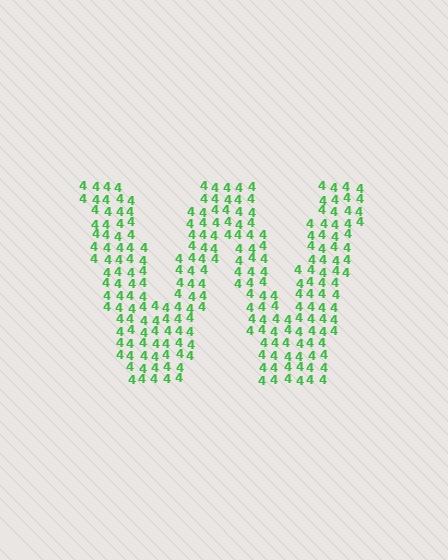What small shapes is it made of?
It is made of small digit 4's.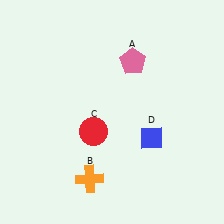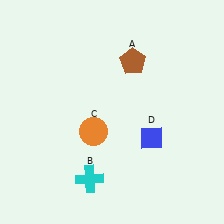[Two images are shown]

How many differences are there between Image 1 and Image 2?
There are 3 differences between the two images.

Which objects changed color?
A changed from pink to brown. B changed from orange to cyan. C changed from red to orange.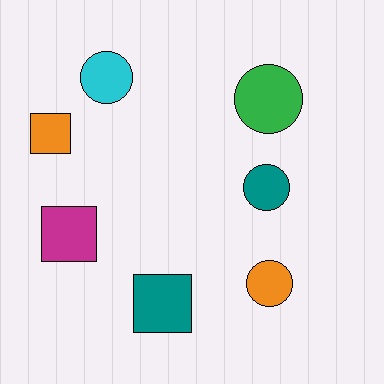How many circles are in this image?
There are 4 circles.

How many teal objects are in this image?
There are 2 teal objects.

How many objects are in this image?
There are 7 objects.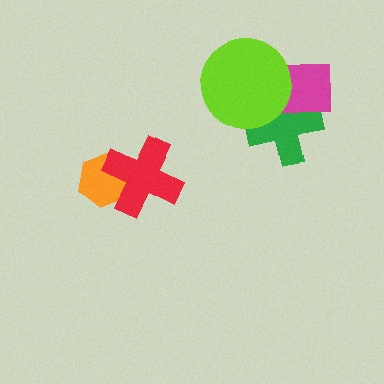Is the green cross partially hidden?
Yes, it is partially covered by another shape.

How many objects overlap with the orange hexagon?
1 object overlaps with the orange hexagon.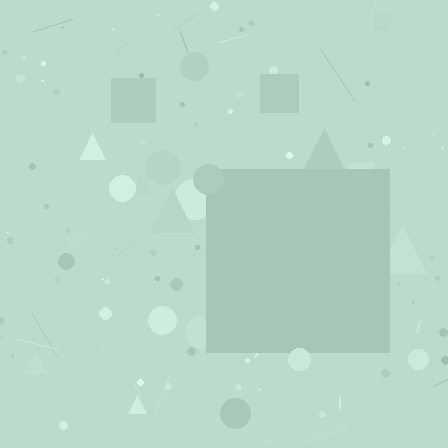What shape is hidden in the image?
A square is hidden in the image.